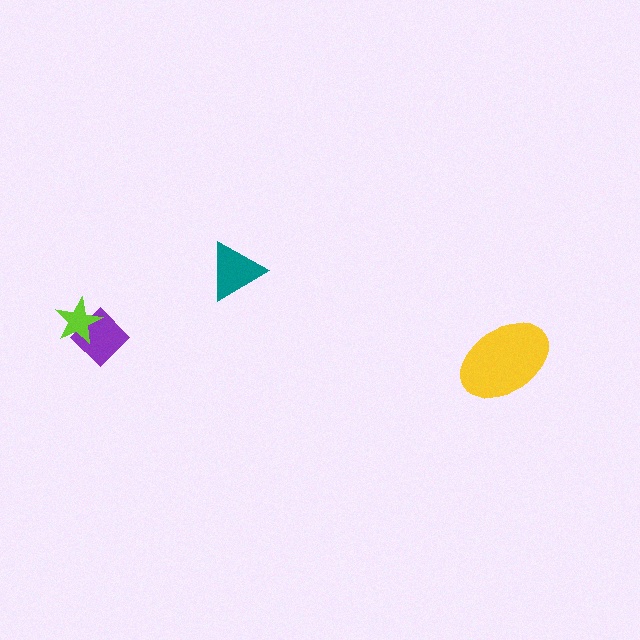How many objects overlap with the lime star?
1 object overlaps with the lime star.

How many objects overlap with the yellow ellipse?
0 objects overlap with the yellow ellipse.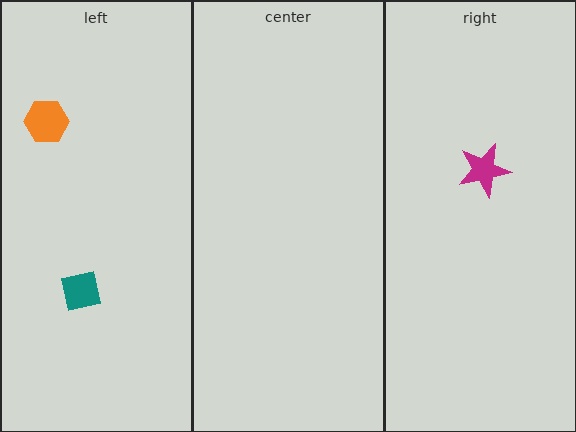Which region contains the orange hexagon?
The left region.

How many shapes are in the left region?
2.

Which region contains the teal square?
The left region.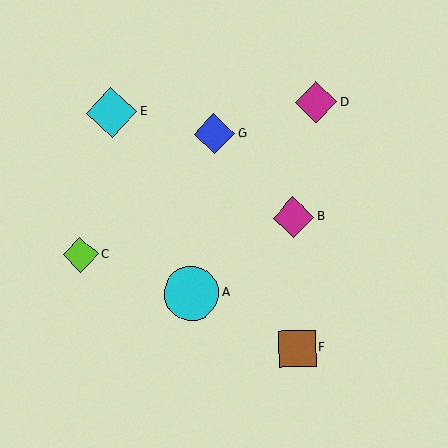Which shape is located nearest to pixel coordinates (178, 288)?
The cyan circle (labeled A) at (192, 293) is nearest to that location.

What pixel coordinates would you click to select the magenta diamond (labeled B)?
Click at (293, 217) to select the magenta diamond B.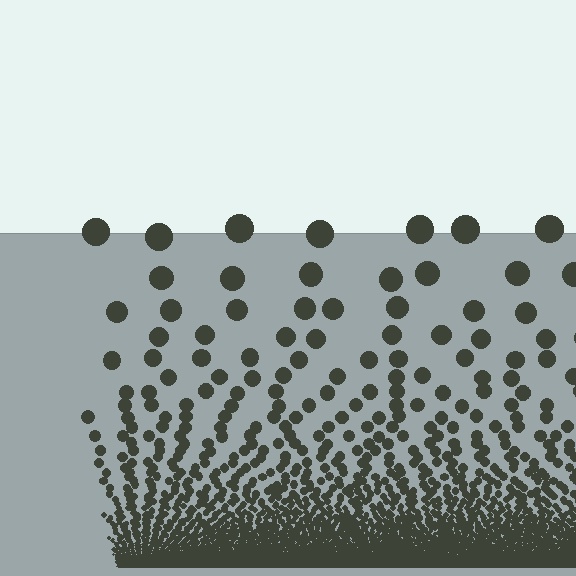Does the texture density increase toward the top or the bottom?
Density increases toward the bottom.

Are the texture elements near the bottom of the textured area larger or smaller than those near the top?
Smaller. The gradient is inverted — elements near the bottom are smaller and denser.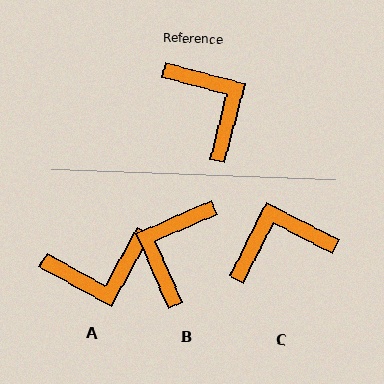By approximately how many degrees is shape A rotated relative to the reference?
Approximately 105 degrees clockwise.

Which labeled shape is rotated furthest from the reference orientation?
B, about 128 degrees away.